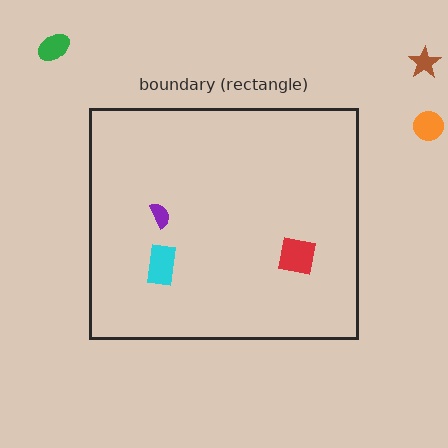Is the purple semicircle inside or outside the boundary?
Inside.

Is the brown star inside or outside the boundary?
Outside.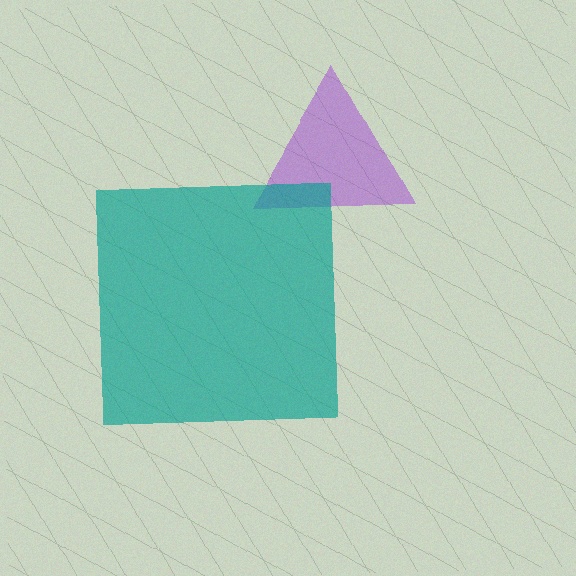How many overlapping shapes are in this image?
There are 2 overlapping shapes in the image.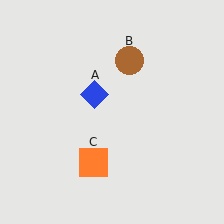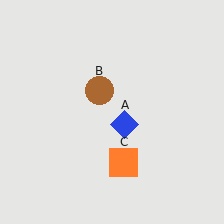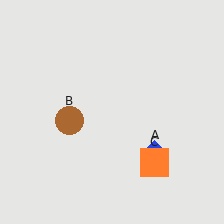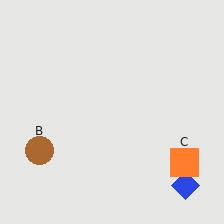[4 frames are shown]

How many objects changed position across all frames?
3 objects changed position: blue diamond (object A), brown circle (object B), orange square (object C).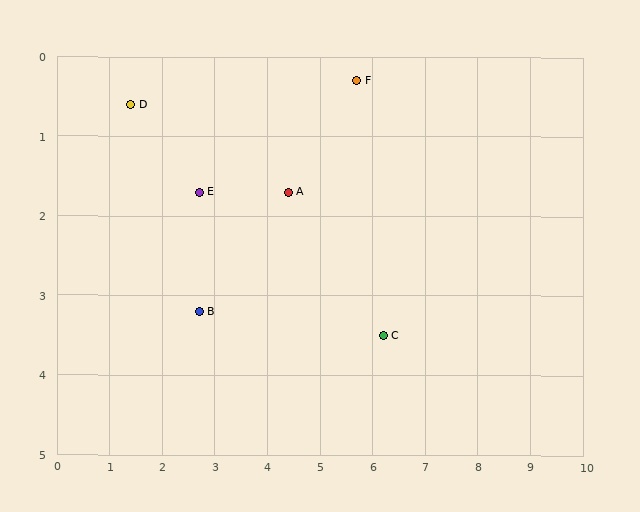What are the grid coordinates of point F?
Point F is at approximately (5.7, 0.3).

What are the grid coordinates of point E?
Point E is at approximately (2.7, 1.7).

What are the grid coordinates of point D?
Point D is at approximately (1.4, 0.6).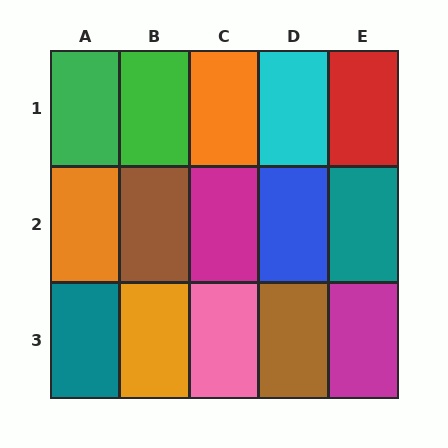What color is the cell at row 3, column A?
Teal.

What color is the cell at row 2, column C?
Magenta.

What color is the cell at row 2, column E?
Teal.